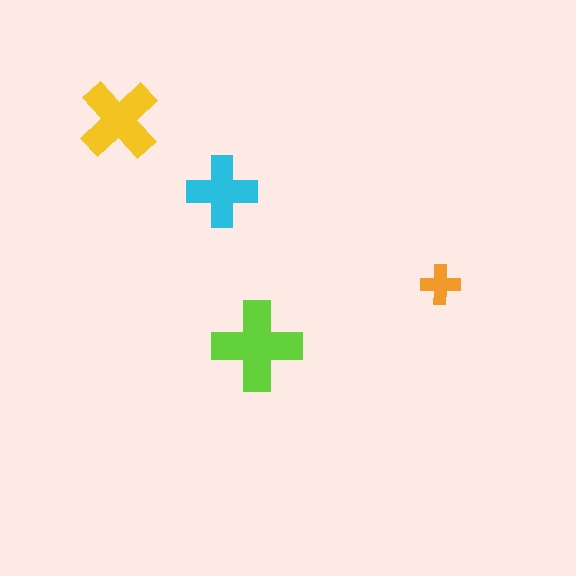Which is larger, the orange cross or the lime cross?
The lime one.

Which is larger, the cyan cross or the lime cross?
The lime one.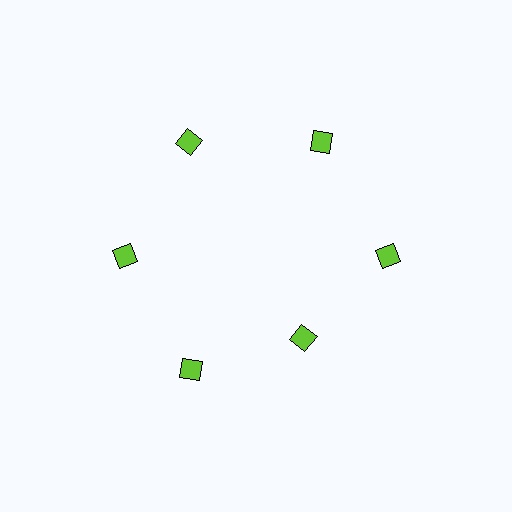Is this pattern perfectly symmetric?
No. The 6 lime diamonds are arranged in a ring, but one element near the 5 o'clock position is pulled inward toward the center, breaking the 6-fold rotational symmetry.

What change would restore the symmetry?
The symmetry would be restored by moving it outward, back onto the ring so that all 6 diamonds sit at equal angles and equal distance from the center.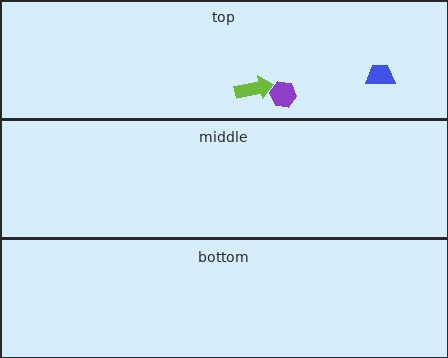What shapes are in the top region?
The blue trapezoid, the purple hexagon, the lime arrow.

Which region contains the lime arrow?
The top region.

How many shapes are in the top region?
3.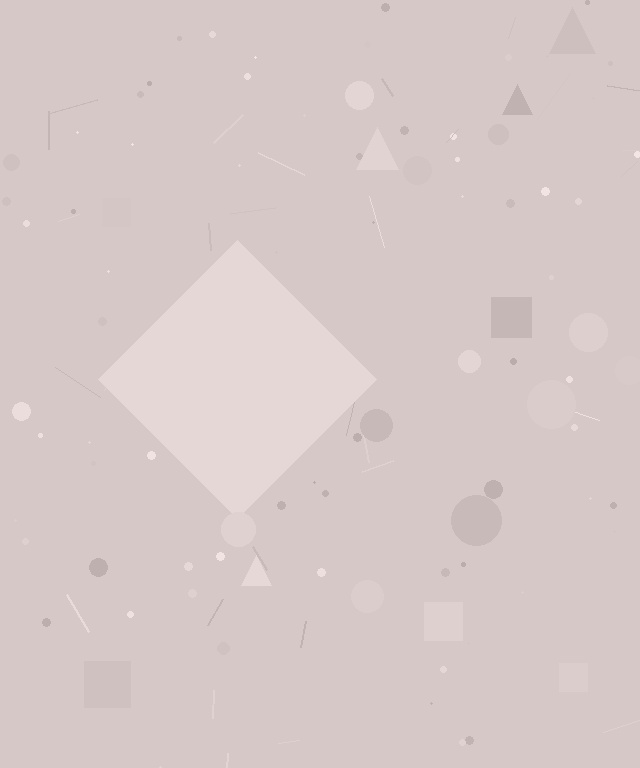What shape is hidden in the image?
A diamond is hidden in the image.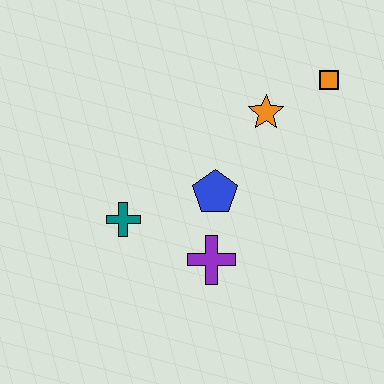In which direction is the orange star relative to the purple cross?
The orange star is above the purple cross.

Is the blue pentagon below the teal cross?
No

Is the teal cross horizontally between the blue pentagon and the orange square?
No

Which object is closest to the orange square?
The orange star is closest to the orange square.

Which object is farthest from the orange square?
The teal cross is farthest from the orange square.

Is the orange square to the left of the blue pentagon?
No